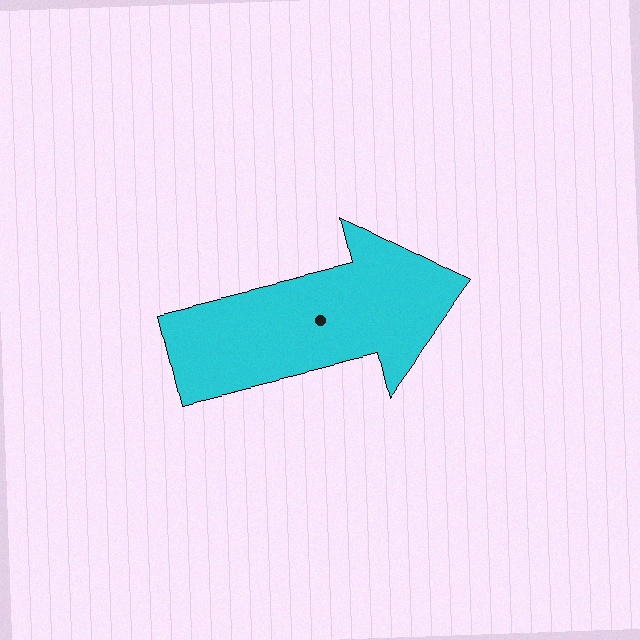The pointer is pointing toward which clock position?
Roughly 3 o'clock.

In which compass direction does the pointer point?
East.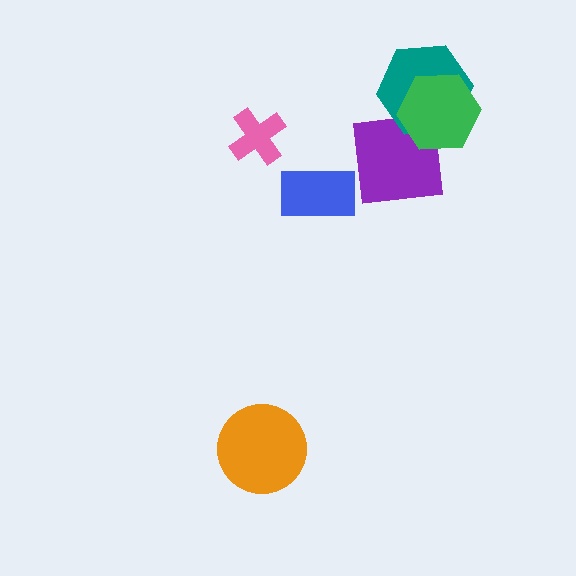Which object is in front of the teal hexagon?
The green hexagon is in front of the teal hexagon.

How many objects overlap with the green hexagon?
2 objects overlap with the green hexagon.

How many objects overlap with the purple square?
2 objects overlap with the purple square.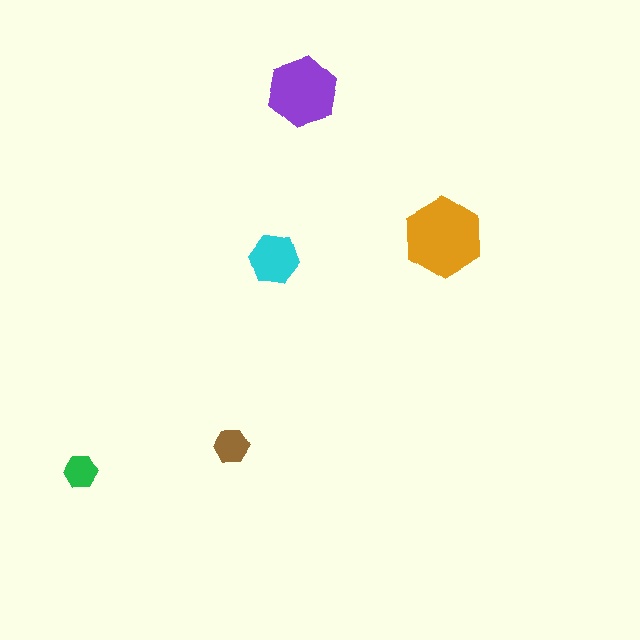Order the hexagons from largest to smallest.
the orange one, the purple one, the cyan one, the brown one, the green one.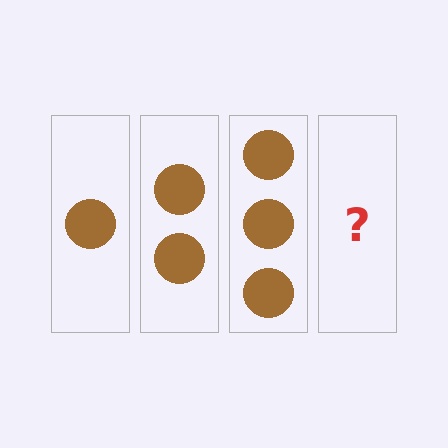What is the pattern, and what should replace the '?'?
The pattern is that each step adds one more circle. The '?' should be 4 circles.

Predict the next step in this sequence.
The next step is 4 circles.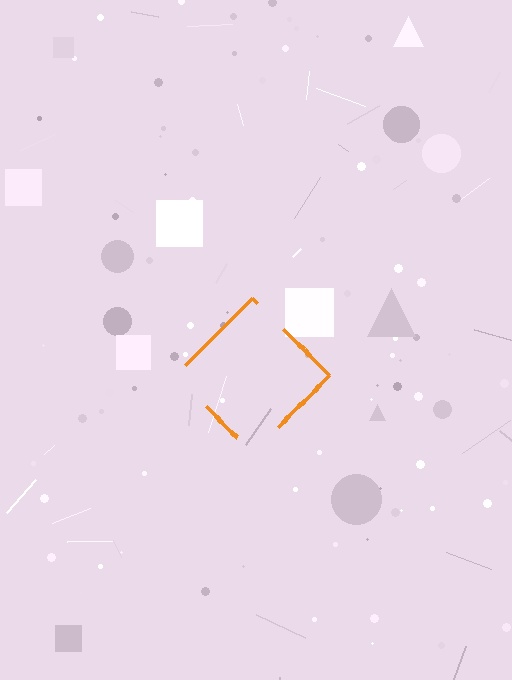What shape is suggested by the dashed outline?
The dashed outline suggests a diamond.